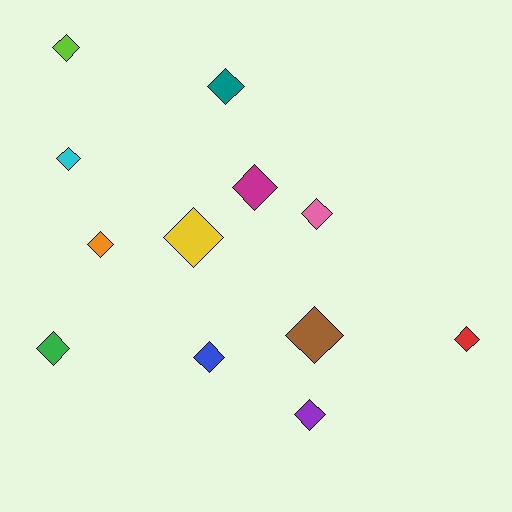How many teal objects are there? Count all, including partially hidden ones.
There is 1 teal object.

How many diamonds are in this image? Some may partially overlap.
There are 12 diamonds.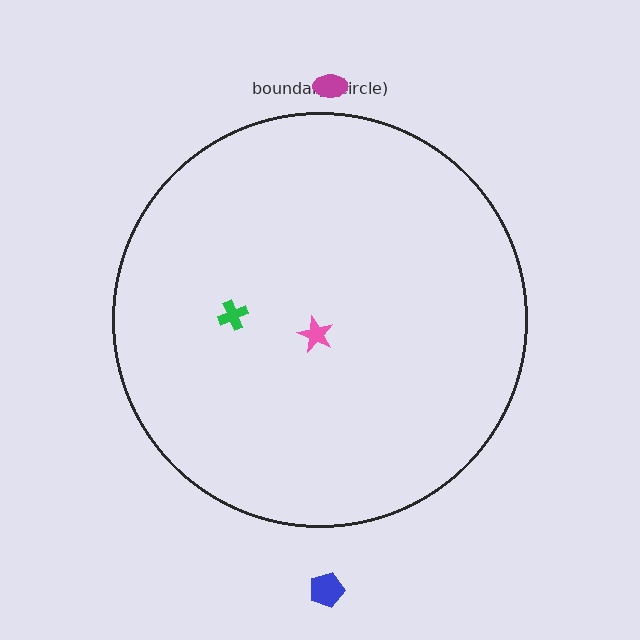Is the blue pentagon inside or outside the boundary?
Outside.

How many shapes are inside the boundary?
2 inside, 2 outside.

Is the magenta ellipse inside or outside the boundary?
Outside.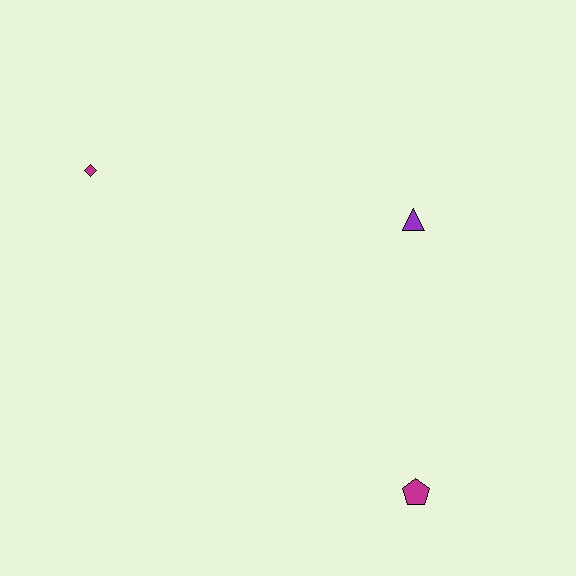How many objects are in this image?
There are 3 objects.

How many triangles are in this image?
There is 1 triangle.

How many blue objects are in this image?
There are no blue objects.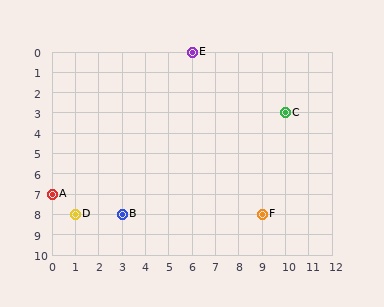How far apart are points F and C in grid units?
Points F and C are 1 column and 5 rows apart (about 5.1 grid units diagonally).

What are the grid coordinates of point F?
Point F is at grid coordinates (9, 8).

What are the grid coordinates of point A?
Point A is at grid coordinates (0, 7).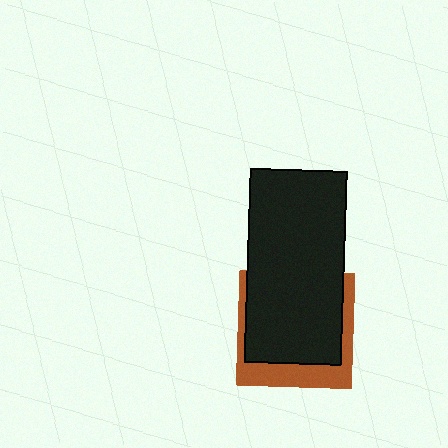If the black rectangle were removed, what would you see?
You would see the complete brown square.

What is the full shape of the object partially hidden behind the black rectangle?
The partially hidden object is a brown square.